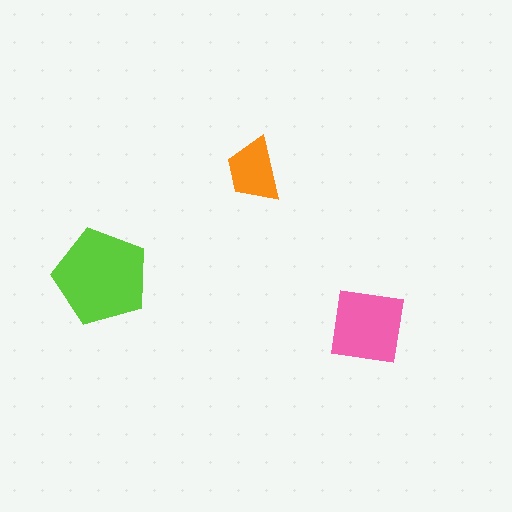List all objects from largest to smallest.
The lime pentagon, the pink square, the orange trapezoid.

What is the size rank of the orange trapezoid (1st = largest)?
3rd.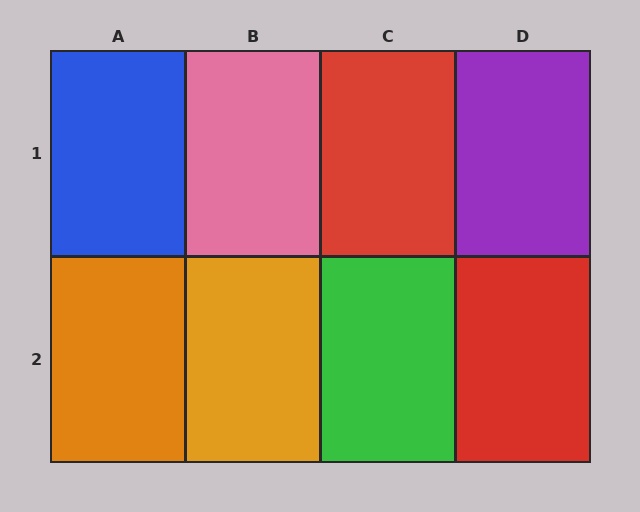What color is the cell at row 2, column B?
Orange.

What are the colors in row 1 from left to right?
Blue, pink, red, purple.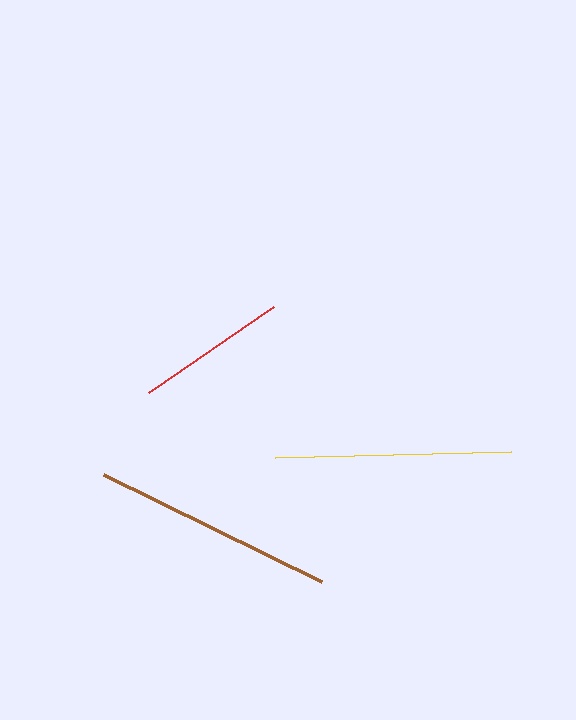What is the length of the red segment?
The red segment is approximately 151 pixels long.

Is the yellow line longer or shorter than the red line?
The yellow line is longer than the red line.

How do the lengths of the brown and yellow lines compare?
The brown and yellow lines are approximately the same length.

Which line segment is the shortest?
The red line is the shortest at approximately 151 pixels.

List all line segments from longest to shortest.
From longest to shortest: brown, yellow, red.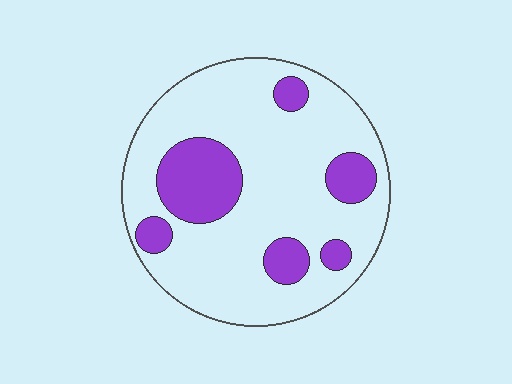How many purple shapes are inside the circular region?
6.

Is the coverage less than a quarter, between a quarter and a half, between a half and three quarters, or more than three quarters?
Less than a quarter.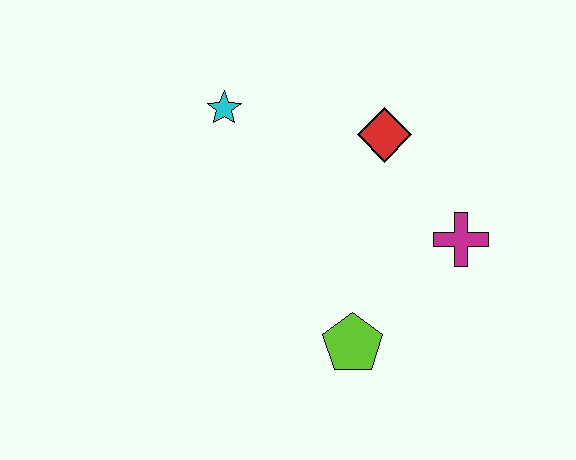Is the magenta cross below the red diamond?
Yes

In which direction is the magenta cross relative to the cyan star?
The magenta cross is to the right of the cyan star.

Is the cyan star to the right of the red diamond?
No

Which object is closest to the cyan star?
The red diamond is closest to the cyan star.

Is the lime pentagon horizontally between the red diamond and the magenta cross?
No